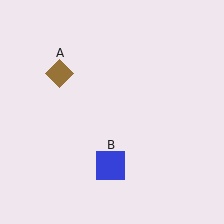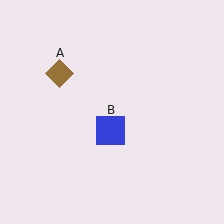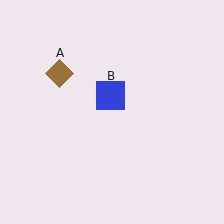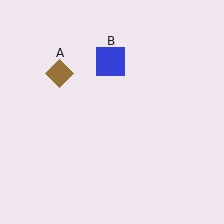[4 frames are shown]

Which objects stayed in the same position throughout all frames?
Brown diamond (object A) remained stationary.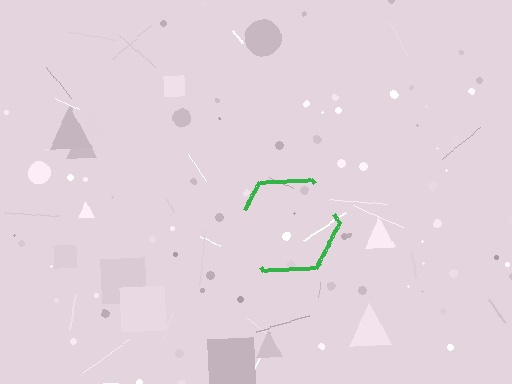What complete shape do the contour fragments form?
The contour fragments form a hexagon.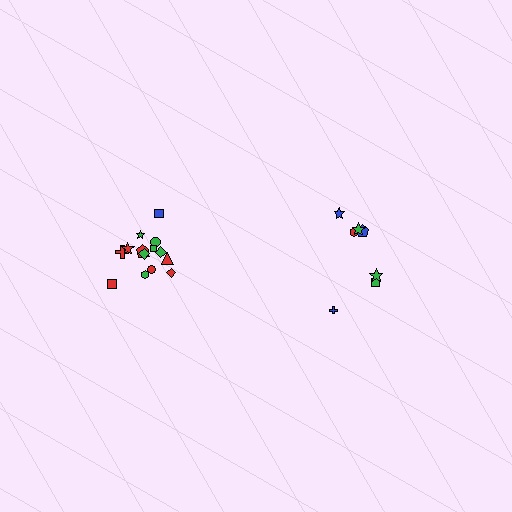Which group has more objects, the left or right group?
The left group.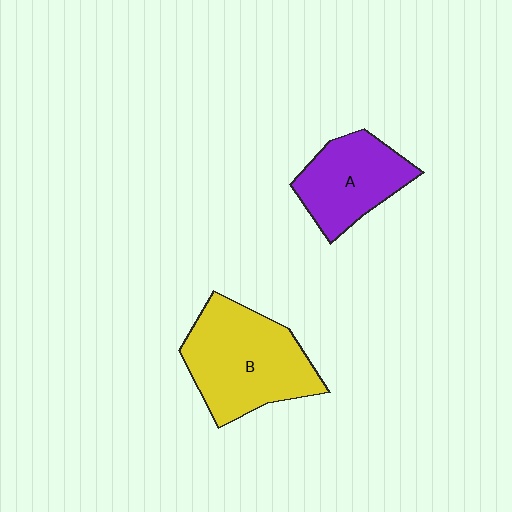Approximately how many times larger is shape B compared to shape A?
Approximately 1.4 times.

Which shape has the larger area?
Shape B (yellow).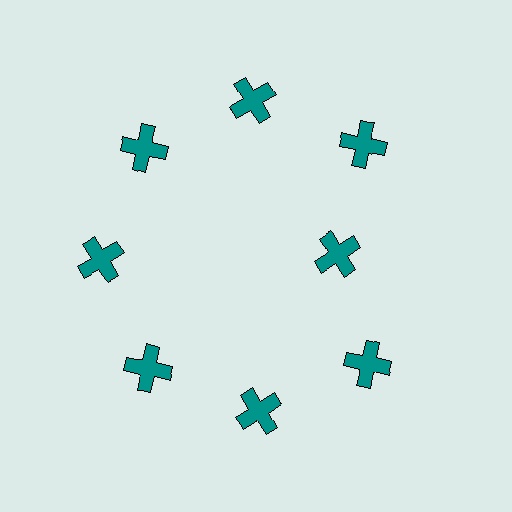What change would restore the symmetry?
The symmetry would be restored by moving it outward, back onto the ring so that all 8 crosses sit at equal angles and equal distance from the center.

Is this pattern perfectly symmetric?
No. The 8 teal crosses are arranged in a ring, but one element near the 3 o'clock position is pulled inward toward the center, breaking the 8-fold rotational symmetry.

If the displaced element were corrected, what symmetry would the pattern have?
It would have 8-fold rotational symmetry — the pattern would map onto itself every 45 degrees.